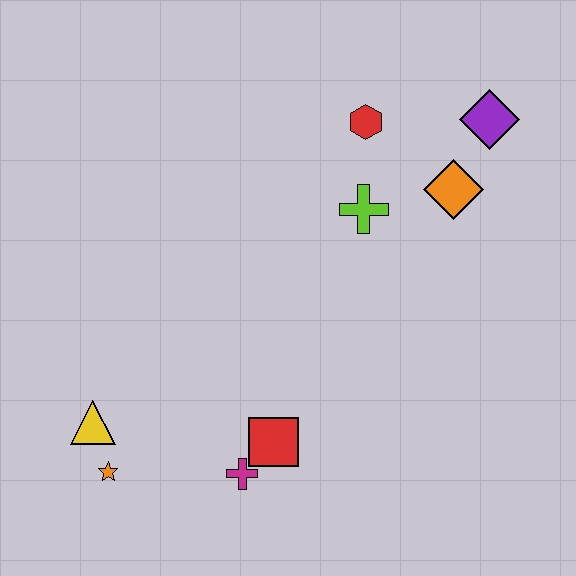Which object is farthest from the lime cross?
The orange star is farthest from the lime cross.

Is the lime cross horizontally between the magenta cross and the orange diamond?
Yes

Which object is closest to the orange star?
The yellow triangle is closest to the orange star.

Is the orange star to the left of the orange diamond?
Yes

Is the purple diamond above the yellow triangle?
Yes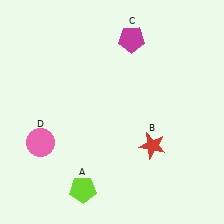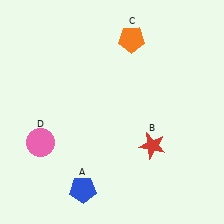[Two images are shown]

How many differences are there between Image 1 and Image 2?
There are 2 differences between the two images.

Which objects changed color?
A changed from lime to blue. C changed from magenta to orange.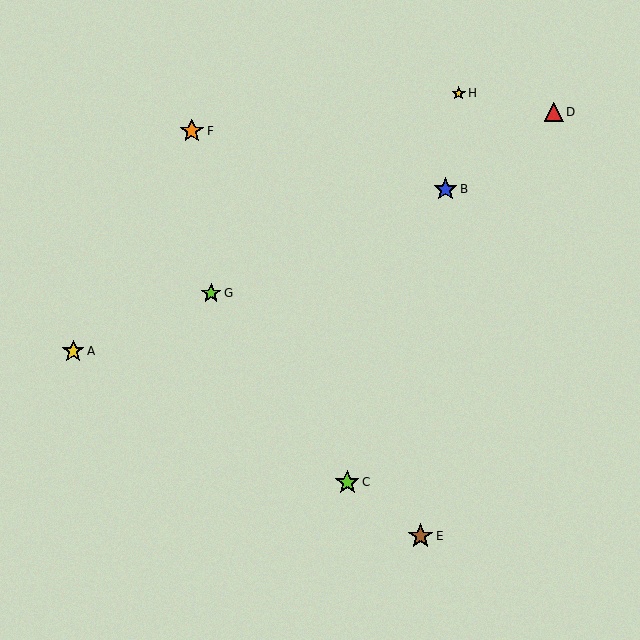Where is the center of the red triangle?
The center of the red triangle is at (554, 112).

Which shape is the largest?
The brown star (labeled E) is the largest.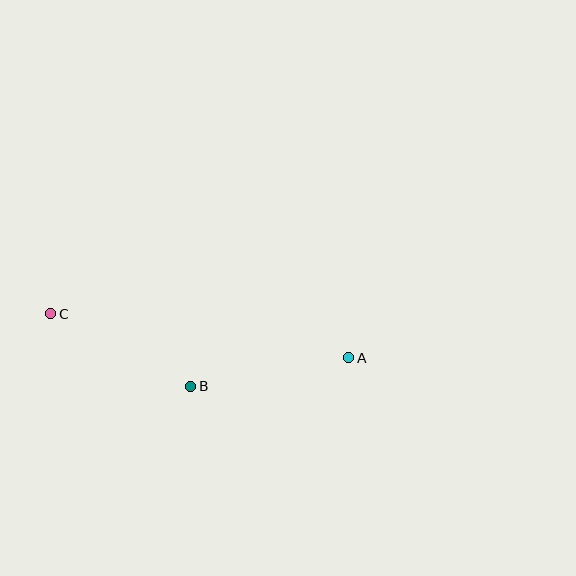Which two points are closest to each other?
Points B and C are closest to each other.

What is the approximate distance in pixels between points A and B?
The distance between A and B is approximately 161 pixels.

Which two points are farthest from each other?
Points A and C are farthest from each other.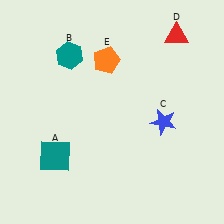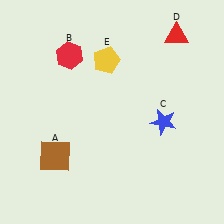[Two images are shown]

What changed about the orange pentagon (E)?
In Image 1, E is orange. In Image 2, it changed to yellow.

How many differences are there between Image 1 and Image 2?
There are 3 differences between the two images.